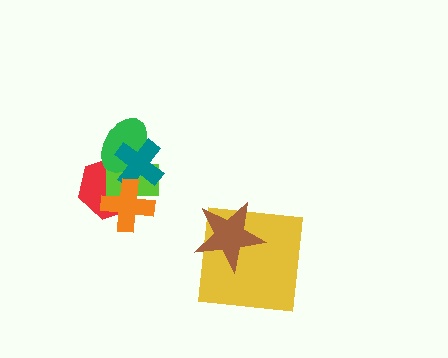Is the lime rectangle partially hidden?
Yes, it is partially covered by another shape.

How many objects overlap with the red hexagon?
4 objects overlap with the red hexagon.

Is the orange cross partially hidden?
No, no other shape covers it.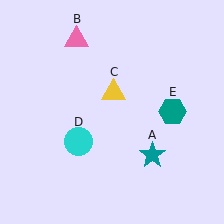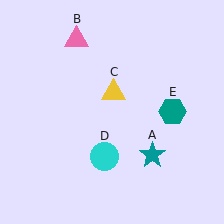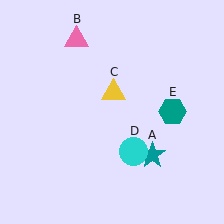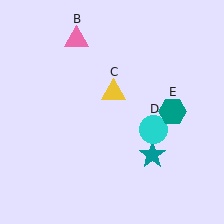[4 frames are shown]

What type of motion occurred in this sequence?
The cyan circle (object D) rotated counterclockwise around the center of the scene.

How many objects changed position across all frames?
1 object changed position: cyan circle (object D).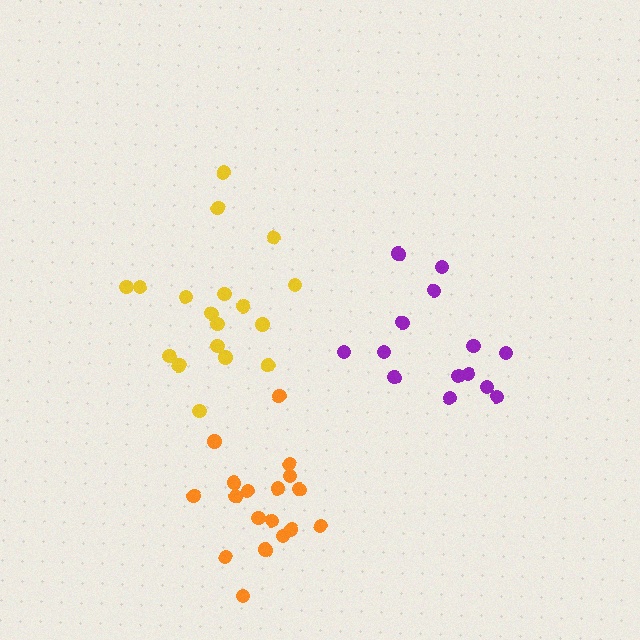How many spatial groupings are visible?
There are 3 spatial groupings.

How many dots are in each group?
Group 1: 14 dots, Group 2: 18 dots, Group 3: 18 dots (50 total).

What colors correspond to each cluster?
The clusters are colored: purple, yellow, orange.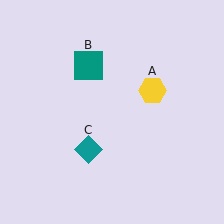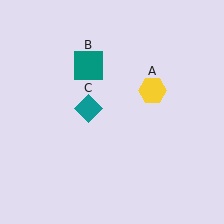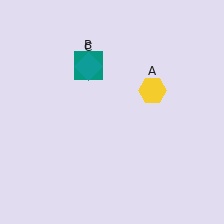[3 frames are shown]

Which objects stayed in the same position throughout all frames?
Yellow hexagon (object A) and teal square (object B) remained stationary.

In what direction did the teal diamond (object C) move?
The teal diamond (object C) moved up.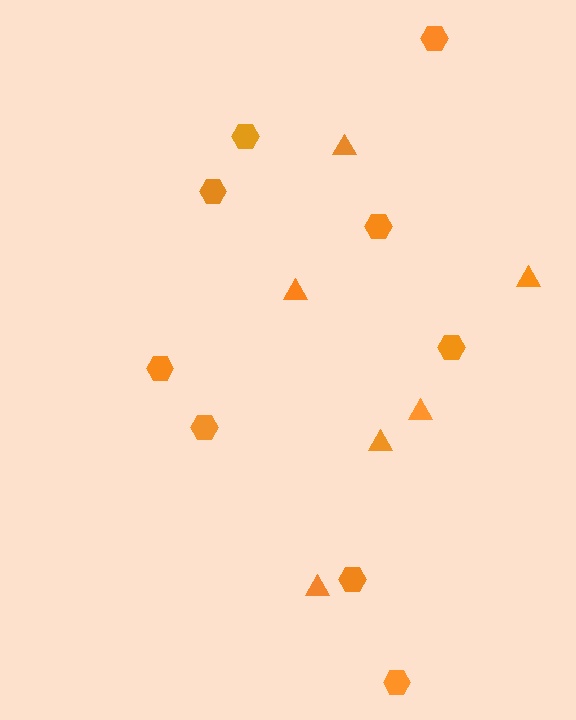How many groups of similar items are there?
There are 2 groups: one group of triangles (6) and one group of hexagons (9).